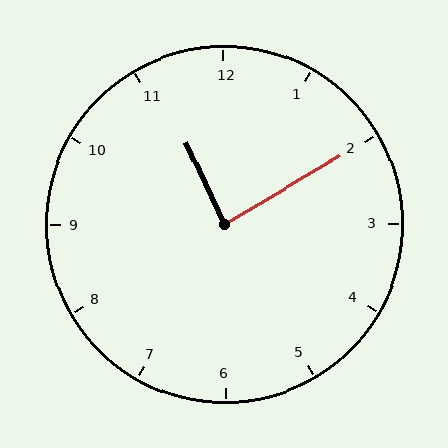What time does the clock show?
11:10.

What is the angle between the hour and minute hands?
Approximately 85 degrees.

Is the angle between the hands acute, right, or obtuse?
It is right.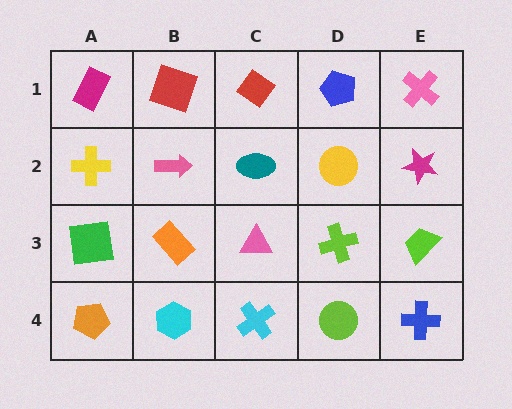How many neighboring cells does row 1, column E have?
2.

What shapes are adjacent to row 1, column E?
A magenta star (row 2, column E), a blue pentagon (row 1, column D).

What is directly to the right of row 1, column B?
A red diamond.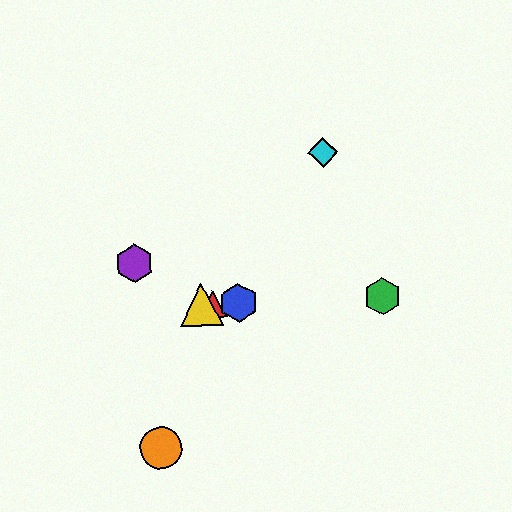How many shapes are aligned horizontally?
4 shapes (the red triangle, the blue hexagon, the green hexagon, the yellow triangle) are aligned horizontally.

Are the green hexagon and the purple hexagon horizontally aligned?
No, the green hexagon is at y≈296 and the purple hexagon is at y≈263.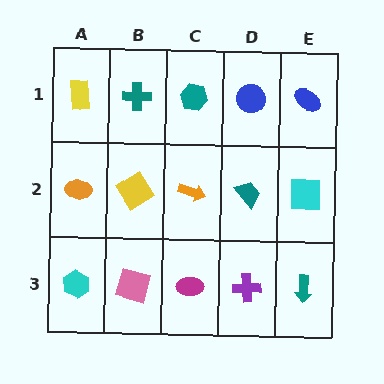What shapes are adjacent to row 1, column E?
A cyan square (row 2, column E), a blue circle (row 1, column D).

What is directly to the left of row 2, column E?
A teal trapezoid.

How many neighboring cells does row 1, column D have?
3.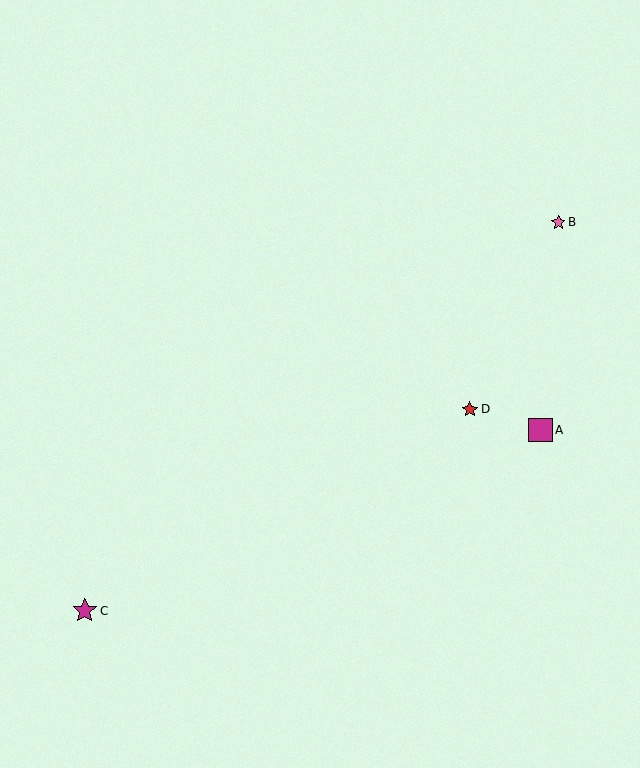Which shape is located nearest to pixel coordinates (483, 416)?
The red star (labeled D) at (470, 409) is nearest to that location.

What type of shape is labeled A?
Shape A is a magenta square.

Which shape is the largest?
The magenta star (labeled C) is the largest.